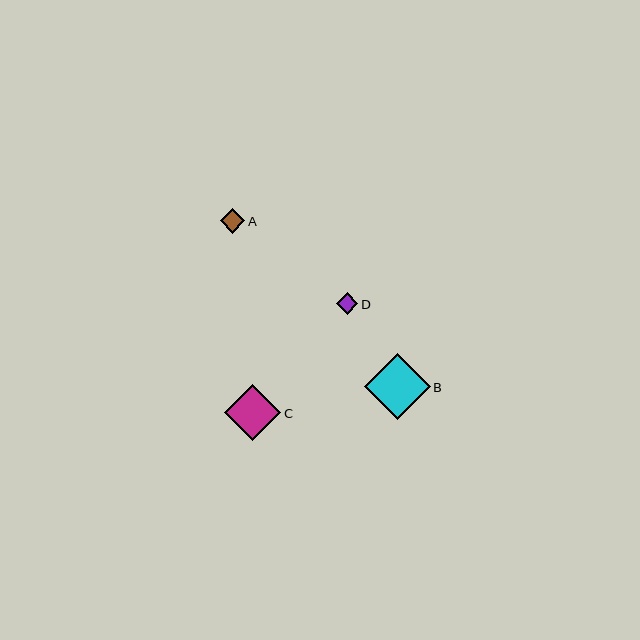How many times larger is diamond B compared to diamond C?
Diamond B is approximately 1.2 times the size of diamond C.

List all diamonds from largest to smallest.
From largest to smallest: B, C, A, D.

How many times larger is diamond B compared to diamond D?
Diamond B is approximately 3.0 times the size of diamond D.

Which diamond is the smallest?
Diamond D is the smallest with a size of approximately 22 pixels.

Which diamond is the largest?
Diamond B is the largest with a size of approximately 66 pixels.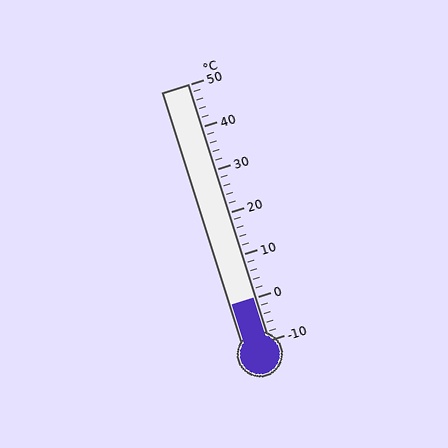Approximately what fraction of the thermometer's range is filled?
The thermometer is filled to approximately 15% of its range.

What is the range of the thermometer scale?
The thermometer scale ranges from -10°C to 50°C.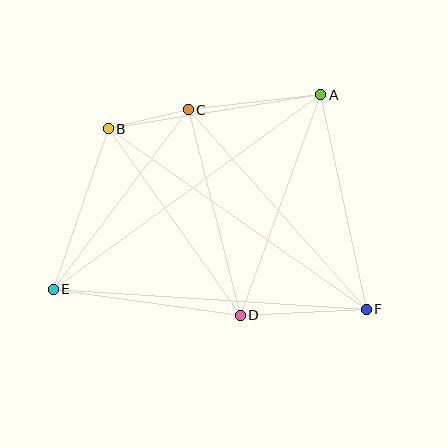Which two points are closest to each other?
Points B and C are closest to each other.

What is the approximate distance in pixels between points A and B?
The distance between A and B is approximately 215 pixels.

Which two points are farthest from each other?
Points A and E are farthest from each other.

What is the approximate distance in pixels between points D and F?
The distance between D and F is approximately 126 pixels.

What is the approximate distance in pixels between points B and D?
The distance between B and D is approximately 229 pixels.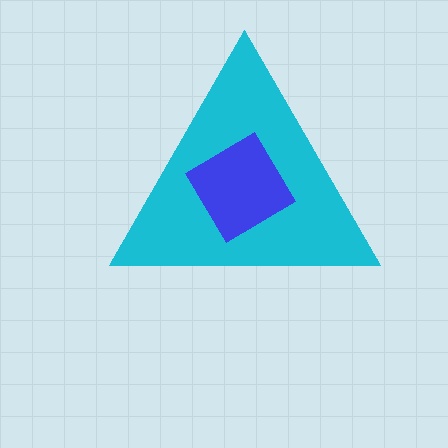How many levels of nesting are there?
2.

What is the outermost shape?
The cyan triangle.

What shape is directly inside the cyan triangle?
The blue diamond.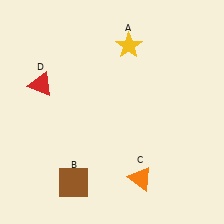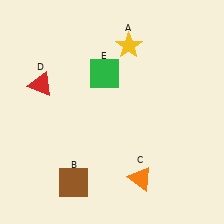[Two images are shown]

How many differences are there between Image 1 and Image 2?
There is 1 difference between the two images.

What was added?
A green square (E) was added in Image 2.